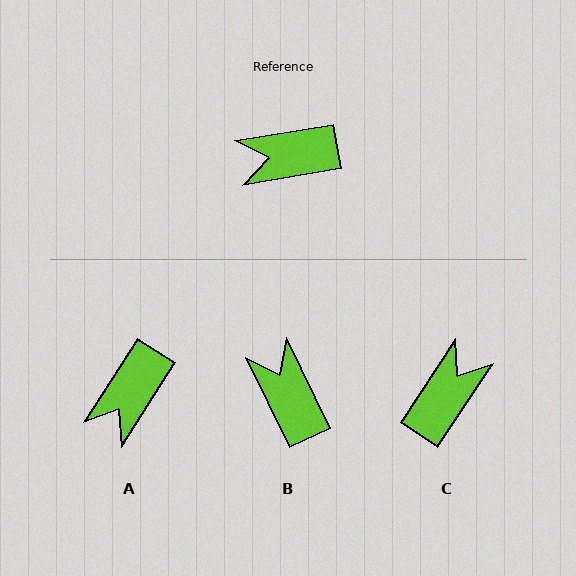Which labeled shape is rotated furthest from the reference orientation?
C, about 133 degrees away.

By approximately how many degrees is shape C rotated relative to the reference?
Approximately 133 degrees clockwise.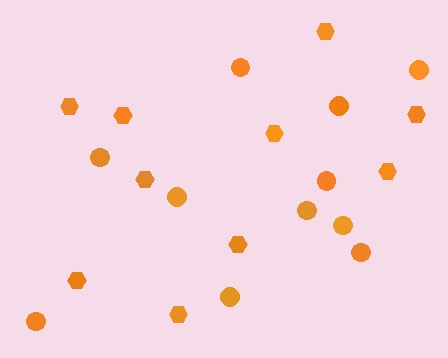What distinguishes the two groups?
There are 2 groups: one group of hexagons (10) and one group of circles (11).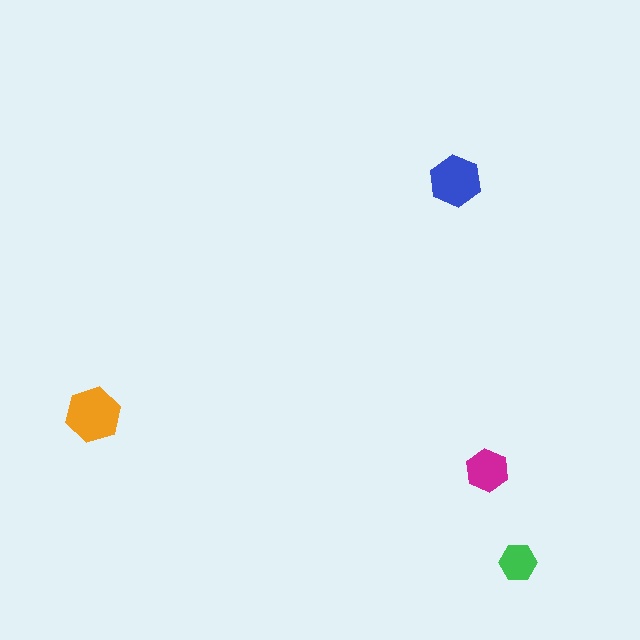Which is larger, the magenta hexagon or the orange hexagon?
The orange one.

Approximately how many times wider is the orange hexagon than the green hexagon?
About 1.5 times wider.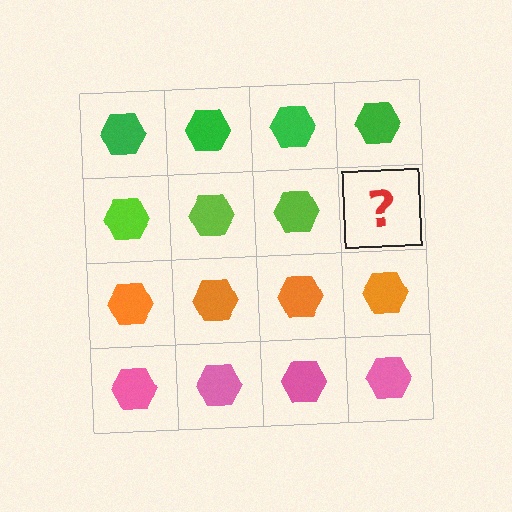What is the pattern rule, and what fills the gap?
The rule is that each row has a consistent color. The gap should be filled with a lime hexagon.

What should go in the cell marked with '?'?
The missing cell should contain a lime hexagon.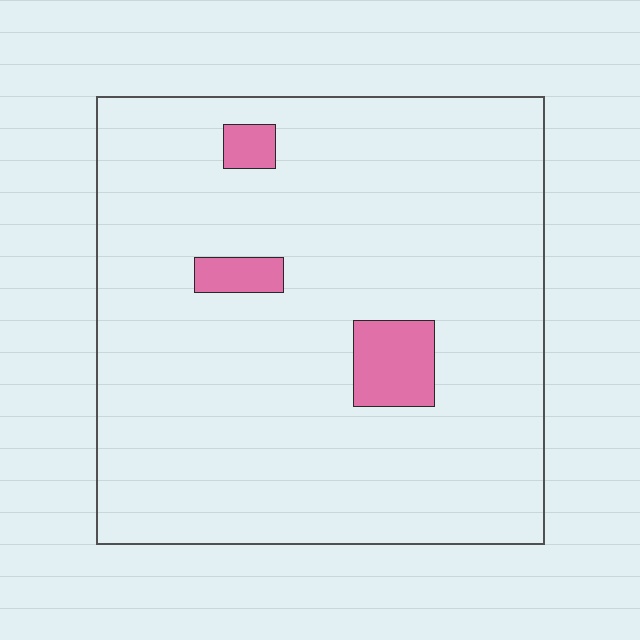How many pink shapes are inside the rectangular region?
3.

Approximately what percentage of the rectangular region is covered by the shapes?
Approximately 5%.